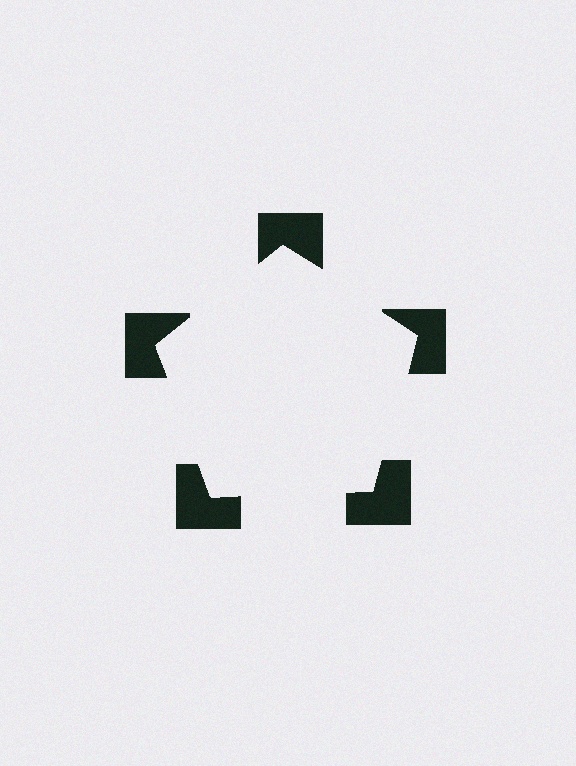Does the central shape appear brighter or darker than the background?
It typically appears slightly brighter than the background, even though no actual brightness change is drawn.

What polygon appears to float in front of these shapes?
An illusory pentagon — its edges are inferred from the aligned wedge cuts in the notched squares, not physically drawn.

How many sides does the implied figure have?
5 sides.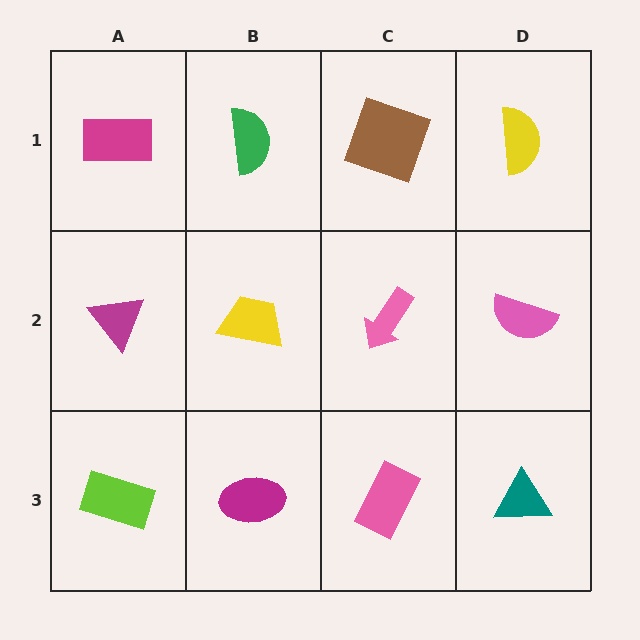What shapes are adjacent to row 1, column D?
A pink semicircle (row 2, column D), a brown square (row 1, column C).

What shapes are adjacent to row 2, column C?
A brown square (row 1, column C), a pink rectangle (row 3, column C), a yellow trapezoid (row 2, column B), a pink semicircle (row 2, column D).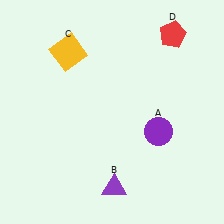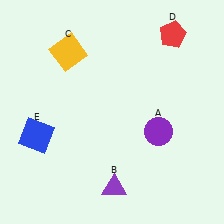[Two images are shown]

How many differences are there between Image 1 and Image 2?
There is 1 difference between the two images.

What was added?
A blue square (E) was added in Image 2.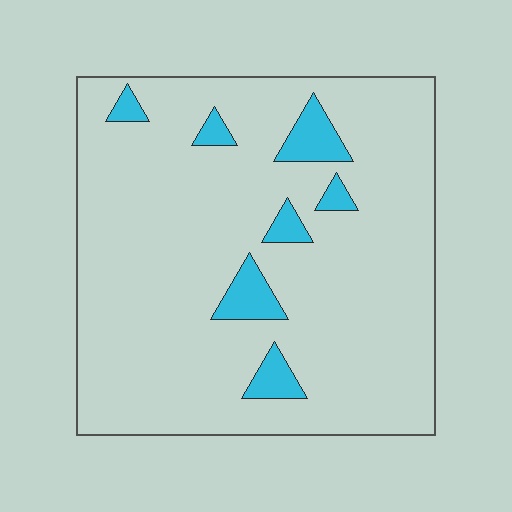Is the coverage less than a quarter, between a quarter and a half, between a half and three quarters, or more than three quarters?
Less than a quarter.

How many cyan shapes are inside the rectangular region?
7.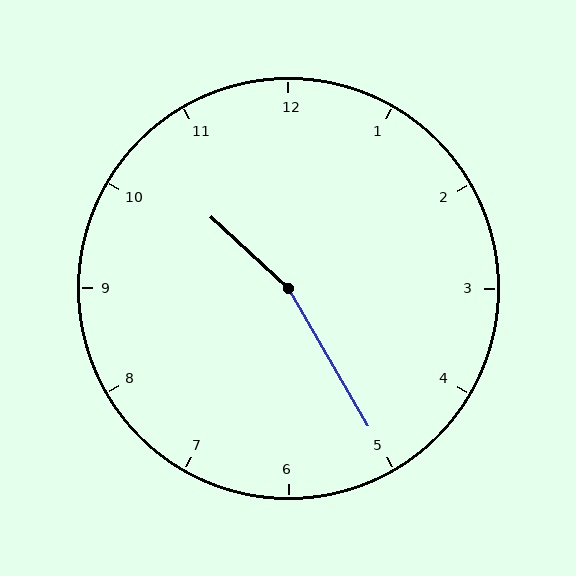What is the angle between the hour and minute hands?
Approximately 162 degrees.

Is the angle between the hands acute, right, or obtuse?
It is obtuse.